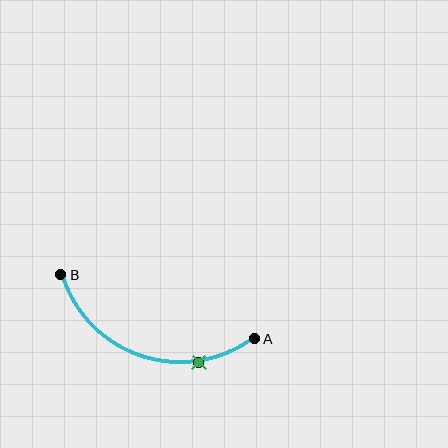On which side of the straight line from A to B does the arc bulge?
The arc bulges below the straight line connecting A and B.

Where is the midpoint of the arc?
The arc midpoint is the point on the curve farthest from the straight line joining A and B. It sits below that line.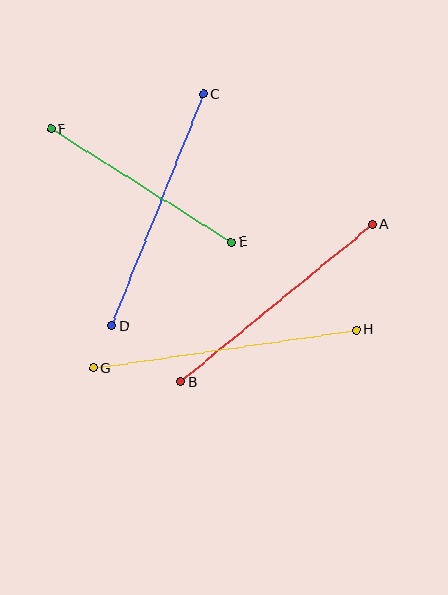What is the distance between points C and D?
The distance is approximately 248 pixels.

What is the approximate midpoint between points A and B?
The midpoint is at approximately (277, 303) pixels.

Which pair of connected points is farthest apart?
Points G and H are farthest apart.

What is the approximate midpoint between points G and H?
The midpoint is at approximately (225, 349) pixels.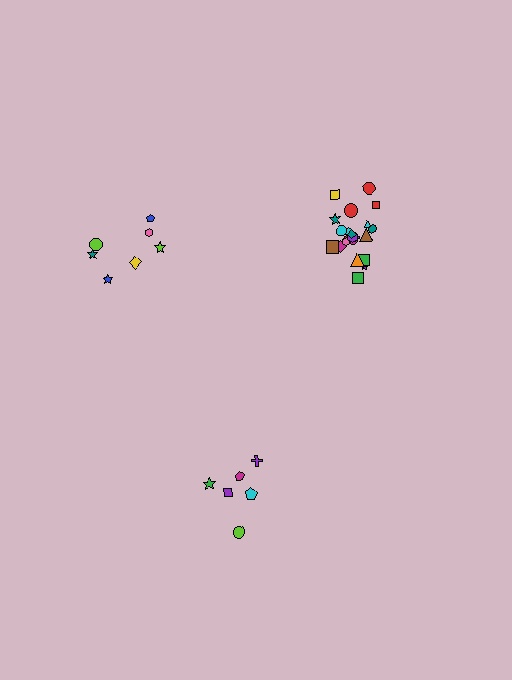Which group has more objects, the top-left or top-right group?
The top-right group.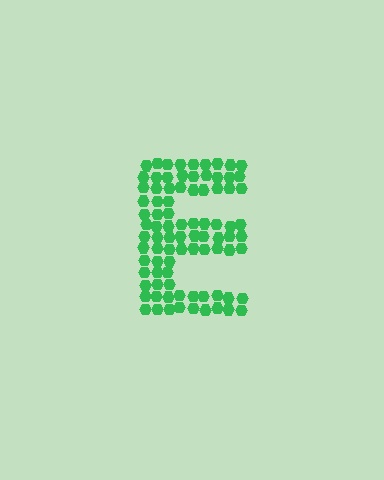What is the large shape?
The large shape is the letter E.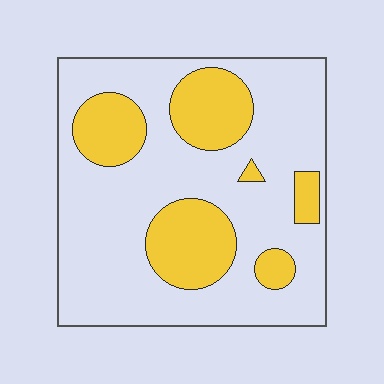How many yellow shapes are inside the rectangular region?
6.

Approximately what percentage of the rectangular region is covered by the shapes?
Approximately 25%.